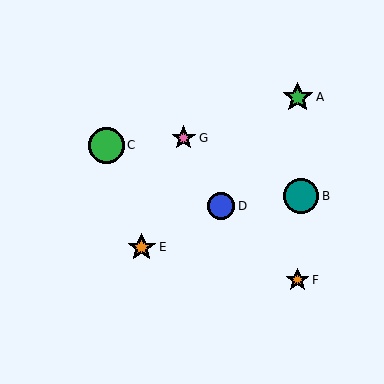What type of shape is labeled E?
Shape E is an orange star.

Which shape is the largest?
The green circle (labeled C) is the largest.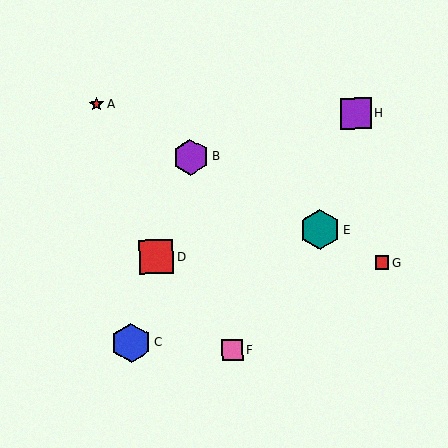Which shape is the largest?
The teal hexagon (labeled E) is the largest.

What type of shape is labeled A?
Shape A is a red star.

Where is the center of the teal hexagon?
The center of the teal hexagon is at (320, 230).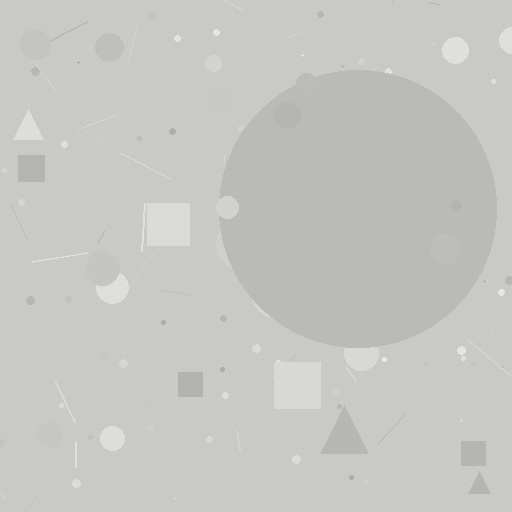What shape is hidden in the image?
A circle is hidden in the image.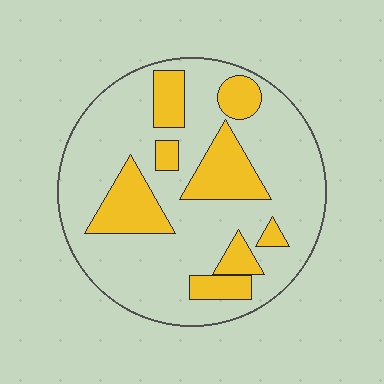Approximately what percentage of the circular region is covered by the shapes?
Approximately 25%.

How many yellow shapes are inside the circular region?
8.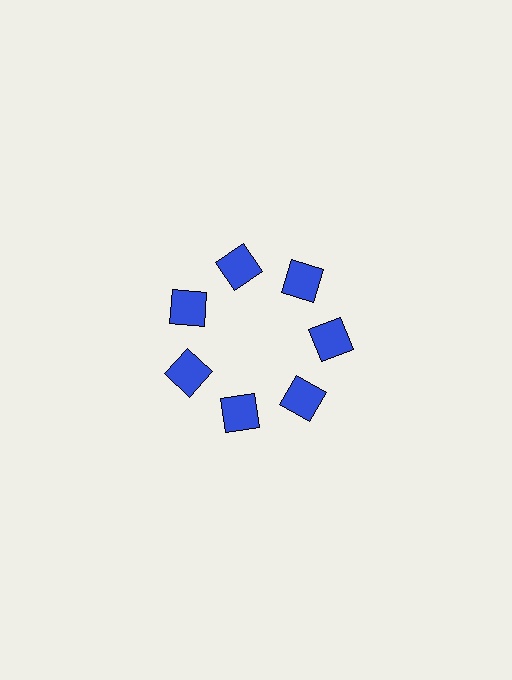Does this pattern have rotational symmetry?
Yes, this pattern has 7-fold rotational symmetry. It looks the same after rotating 51 degrees around the center.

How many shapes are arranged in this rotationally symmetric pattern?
There are 7 shapes, arranged in 7 groups of 1.